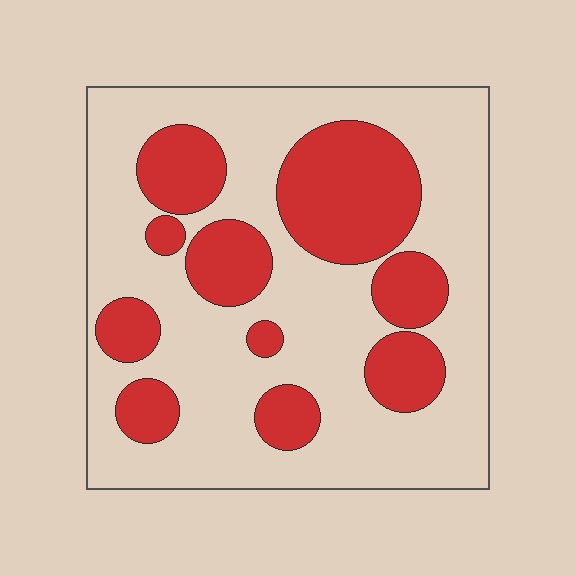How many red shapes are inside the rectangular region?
10.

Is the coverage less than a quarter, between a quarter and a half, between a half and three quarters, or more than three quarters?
Between a quarter and a half.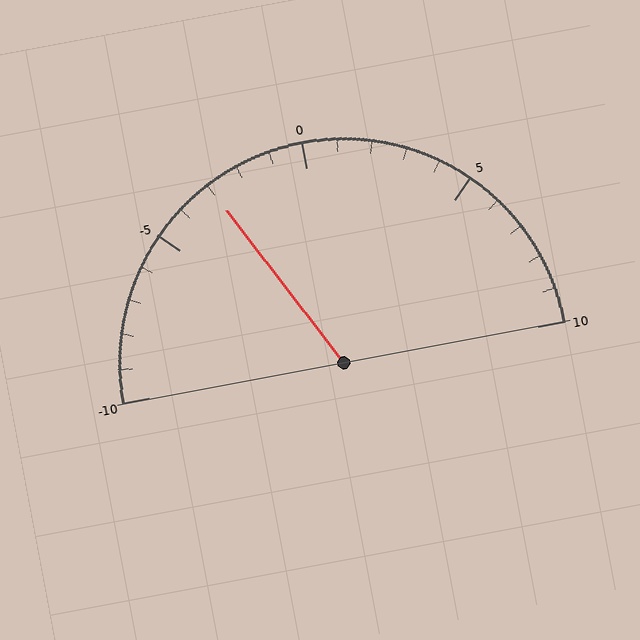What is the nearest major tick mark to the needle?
The nearest major tick mark is -5.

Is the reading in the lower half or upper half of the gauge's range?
The reading is in the lower half of the range (-10 to 10).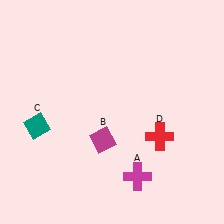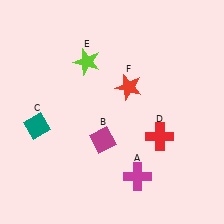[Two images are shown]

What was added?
A lime star (E), a red star (F) were added in Image 2.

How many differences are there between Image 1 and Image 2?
There are 2 differences between the two images.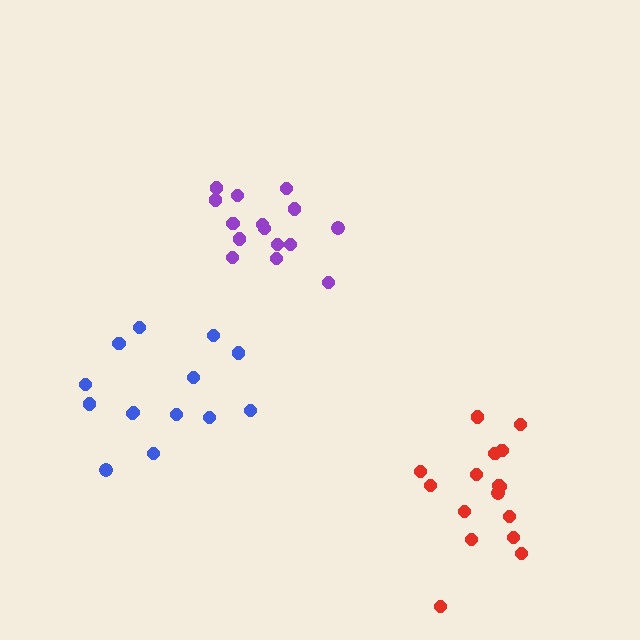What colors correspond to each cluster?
The clusters are colored: blue, red, purple.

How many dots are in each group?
Group 1: 14 dots, Group 2: 16 dots, Group 3: 15 dots (45 total).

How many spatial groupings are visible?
There are 3 spatial groupings.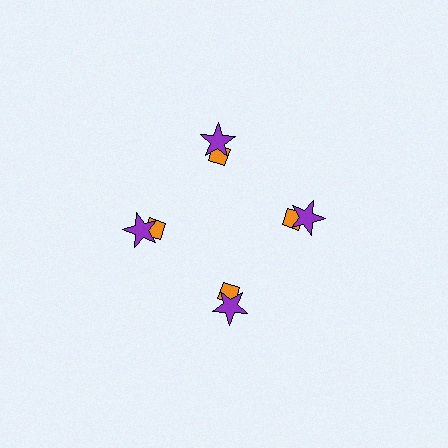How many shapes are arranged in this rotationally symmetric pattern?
There are 8 shapes, arranged in 4 groups of 2.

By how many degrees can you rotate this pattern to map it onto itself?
The pattern maps onto itself every 90 degrees of rotation.